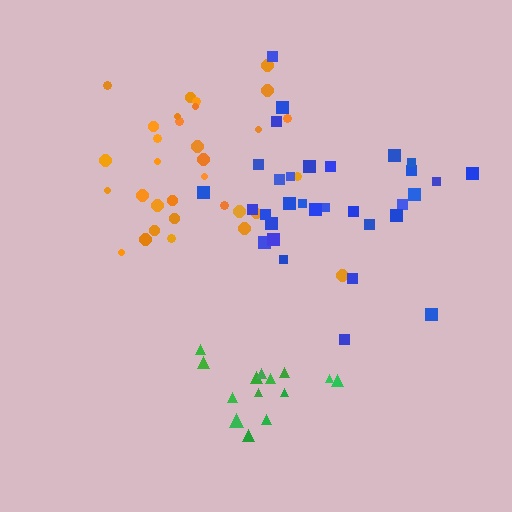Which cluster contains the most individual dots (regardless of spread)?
Orange (32).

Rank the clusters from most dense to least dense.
green, blue, orange.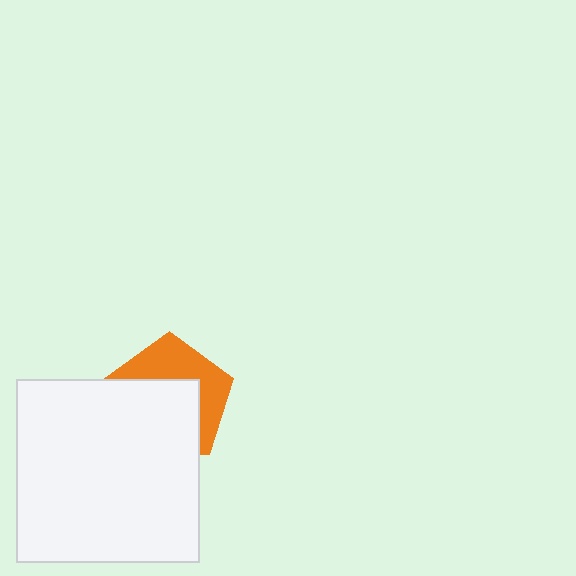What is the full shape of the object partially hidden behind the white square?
The partially hidden object is an orange pentagon.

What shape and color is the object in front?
The object in front is a white square.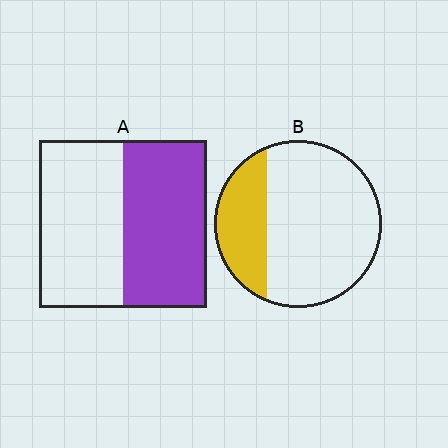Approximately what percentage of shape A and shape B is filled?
A is approximately 50% and B is approximately 25%.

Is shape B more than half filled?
No.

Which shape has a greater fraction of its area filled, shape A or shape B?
Shape A.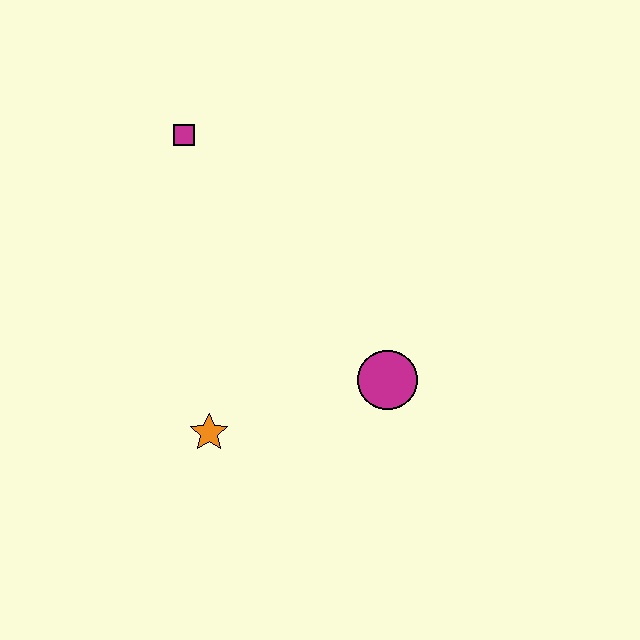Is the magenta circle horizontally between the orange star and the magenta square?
No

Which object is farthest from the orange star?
The magenta square is farthest from the orange star.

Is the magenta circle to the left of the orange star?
No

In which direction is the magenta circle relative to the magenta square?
The magenta circle is below the magenta square.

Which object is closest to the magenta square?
The orange star is closest to the magenta square.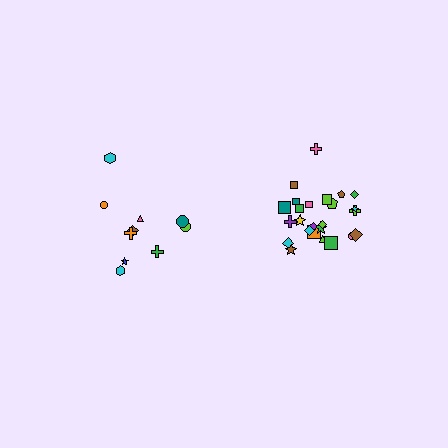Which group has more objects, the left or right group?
The right group.